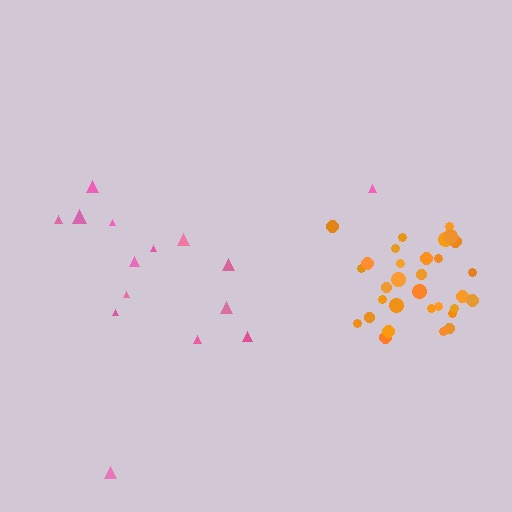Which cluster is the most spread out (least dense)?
Pink.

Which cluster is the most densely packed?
Orange.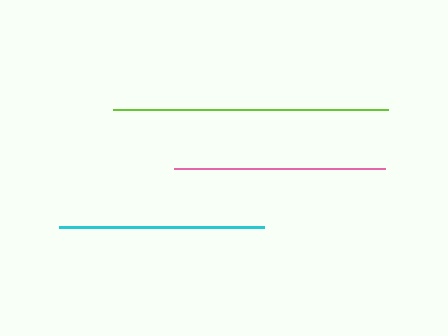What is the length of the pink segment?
The pink segment is approximately 211 pixels long.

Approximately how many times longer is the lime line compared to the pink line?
The lime line is approximately 1.3 times the length of the pink line.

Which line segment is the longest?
The lime line is the longest at approximately 275 pixels.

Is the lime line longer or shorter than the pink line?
The lime line is longer than the pink line.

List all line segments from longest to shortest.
From longest to shortest: lime, pink, cyan.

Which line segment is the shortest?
The cyan line is the shortest at approximately 205 pixels.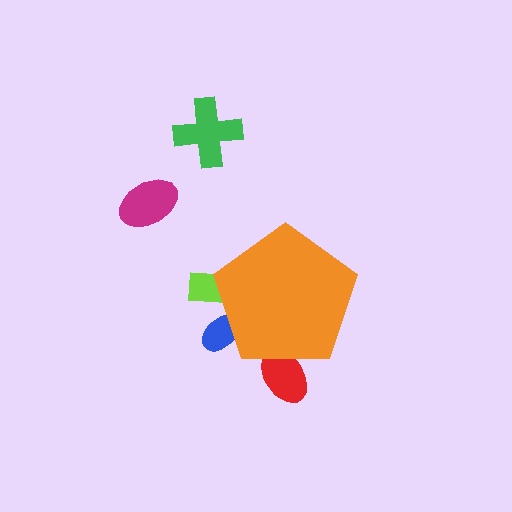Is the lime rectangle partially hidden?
Yes, the lime rectangle is partially hidden behind the orange pentagon.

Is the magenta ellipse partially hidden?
No, the magenta ellipse is fully visible.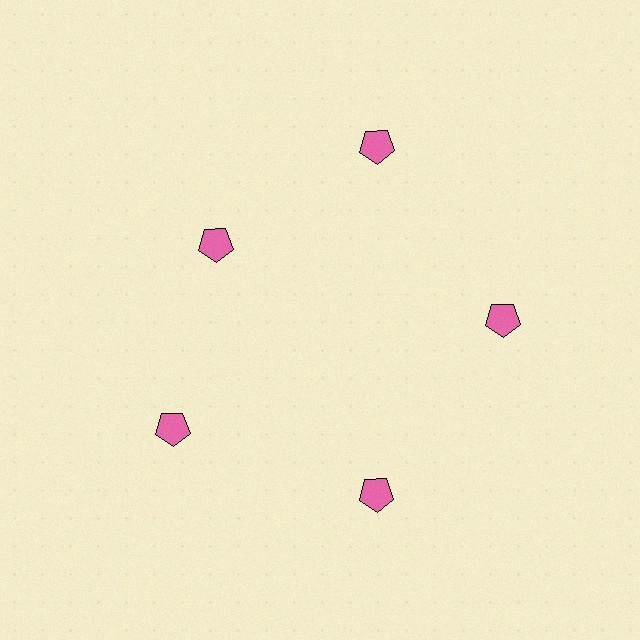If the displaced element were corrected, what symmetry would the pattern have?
It would have 5-fold rotational symmetry — the pattern would map onto itself every 72 degrees.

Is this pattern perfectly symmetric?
No. The 5 pink pentagons are arranged in a ring, but one element near the 10 o'clock position is pulled inward toward the center, breaking the 5-fold rotational symmetry.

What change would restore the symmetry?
The symmetry would be restored by moving it outward, back onto the ring so that all 5 pentagons sit at equal angles and equal distance from the center.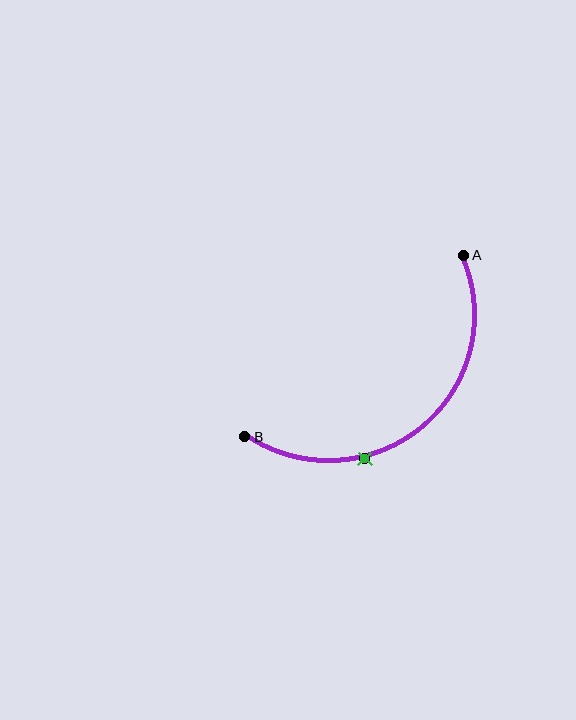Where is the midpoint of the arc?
The arc midpoint is the point on the curve farthest from the straight line joining A and B. It sits below and to the right of that line.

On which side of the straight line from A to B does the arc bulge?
The arc bulges below and to the right of the straight line connecting A and B.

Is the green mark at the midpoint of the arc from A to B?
No. The green mark lies on the arc but is closer to endpoint B. The arc midpoint would be at the point on the curve equidistant along the arc from both A and B.